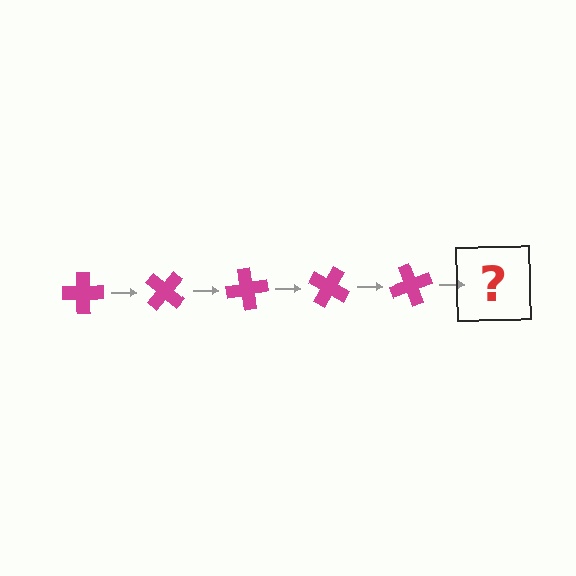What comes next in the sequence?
The next element should be a magenta cross rotated 200 degrees.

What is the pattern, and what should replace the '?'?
The pattern is that the cross rotates 40 degrees each step. The '?' should be a magenta cross rotated 200 degrees.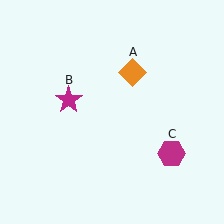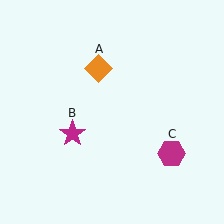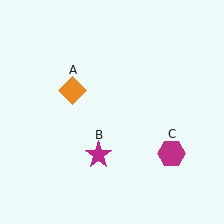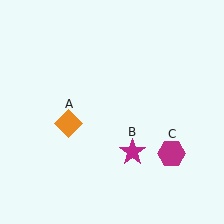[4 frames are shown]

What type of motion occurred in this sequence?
The orange diamond (object A), magenta star (object B) rotated counterclockwise around the center of the scene.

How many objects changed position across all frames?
2 objects changed position: orange diamond (object A), magenta star (object B).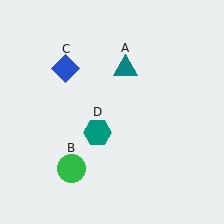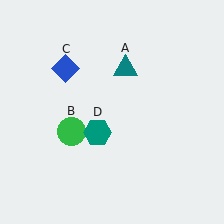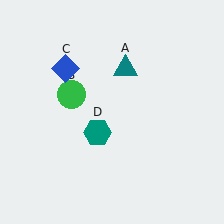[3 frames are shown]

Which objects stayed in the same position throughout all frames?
Teal triangle (object A) and blue diamond (object C) and teal hexagon (object D) remained stationary.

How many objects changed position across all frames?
1 object changed position: green circle (object B).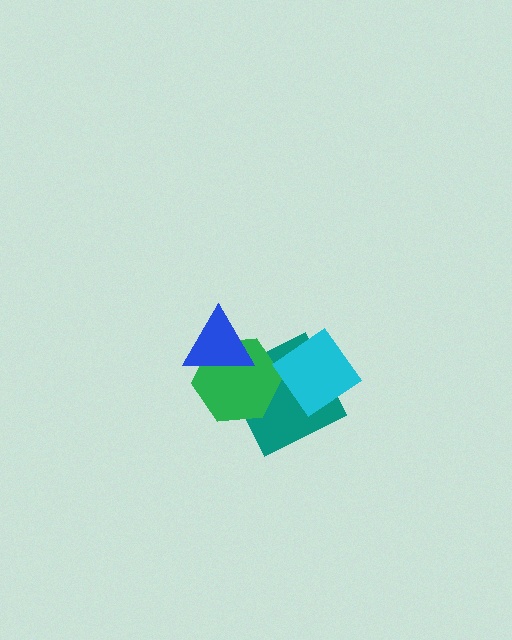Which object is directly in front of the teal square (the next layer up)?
The green hexagon is directly in front of the teal square.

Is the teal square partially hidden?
Yes, it is partially covered by another shape.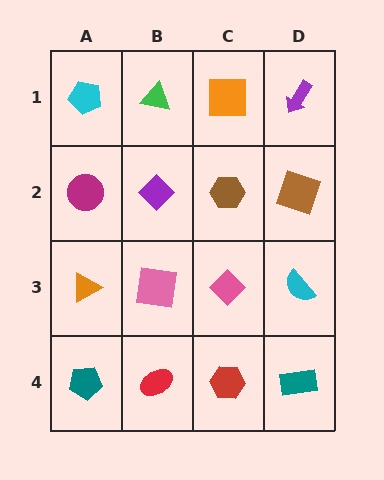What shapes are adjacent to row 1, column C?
A brown hexagon (row 2, column C), a green triangle (row 1, column B), a purple arrow (row 1, column D).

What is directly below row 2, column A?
An orange triangle.